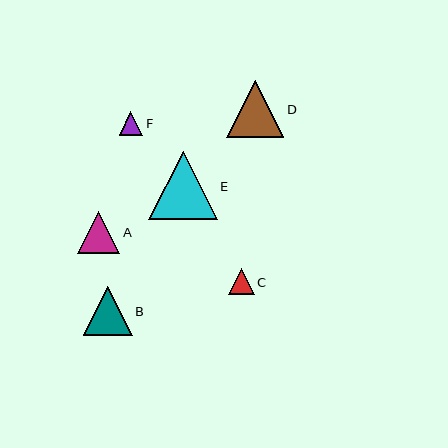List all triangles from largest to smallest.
From largest to smallest: E, D, B, A, C, F.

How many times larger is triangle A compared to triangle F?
Triangle A is approximately 1.8 times the size of triangle F.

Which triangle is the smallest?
Triangle F is the smallest with a size of approximately 24 pixels.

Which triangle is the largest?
Triangle E is the largest with a size of approximately 68 pixels.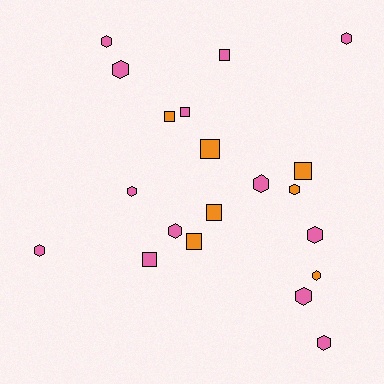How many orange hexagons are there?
There are 2 orange hexagons.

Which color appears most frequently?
Pink, with 13 objects.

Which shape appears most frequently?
Hexagon, with 12 objects.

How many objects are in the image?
There are 20 objects.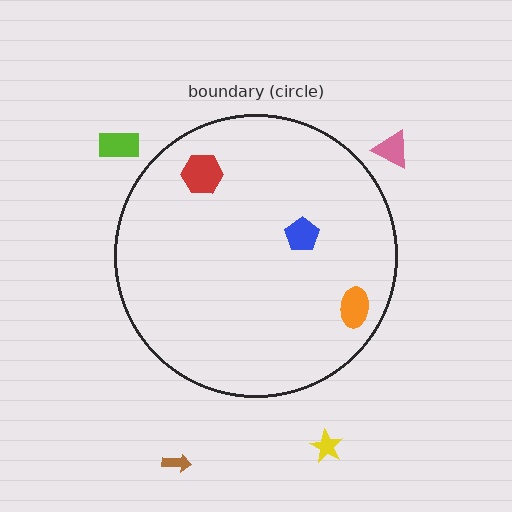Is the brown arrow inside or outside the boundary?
Outside.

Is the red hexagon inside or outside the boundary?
Inside.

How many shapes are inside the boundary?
3 inside, 4 outside.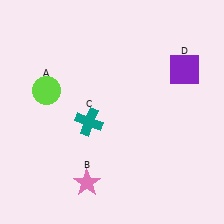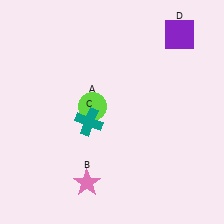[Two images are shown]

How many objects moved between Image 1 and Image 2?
2 objects moved between the two images.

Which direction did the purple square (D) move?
The purple square (D) moved up.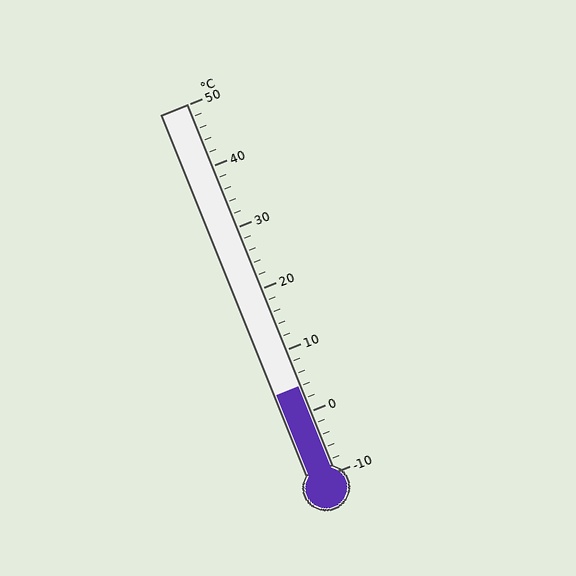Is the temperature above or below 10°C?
The temperature is below 10°C.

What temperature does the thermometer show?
The thermometer shows approximately 4°C.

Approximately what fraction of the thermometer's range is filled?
The thermometer is filled to approximately 25% of its range.